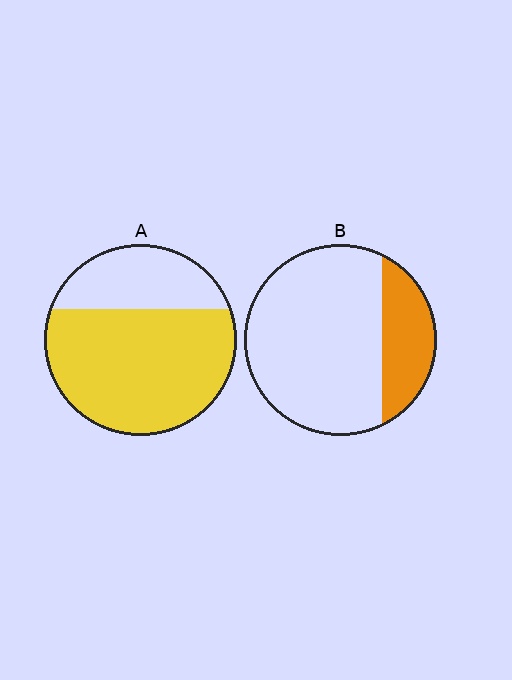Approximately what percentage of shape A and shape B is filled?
A is approximately 70% and B is approximately 25%.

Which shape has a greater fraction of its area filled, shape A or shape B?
Shape A.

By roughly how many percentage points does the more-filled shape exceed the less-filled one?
By roughly 45 percentage points (A over B).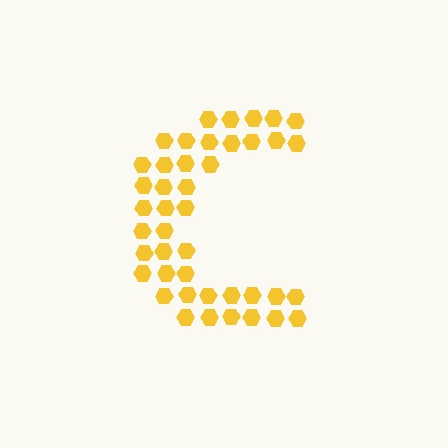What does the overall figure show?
The overall figure shows the letter C.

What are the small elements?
The small elements are hexagons.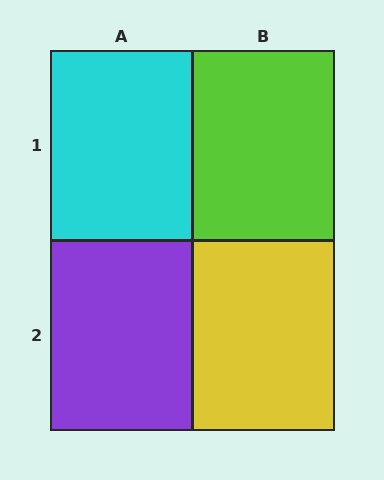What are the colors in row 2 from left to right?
Purple, yellow.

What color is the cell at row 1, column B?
Lime.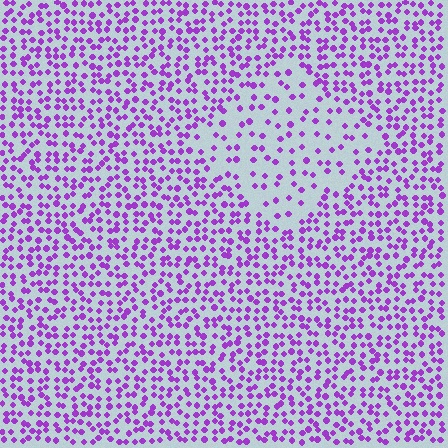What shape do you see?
I see a diamond.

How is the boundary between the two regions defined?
The boundary is defined by a change in element density (approximately 2.2x ratio). All elements are the same color, size, and shape.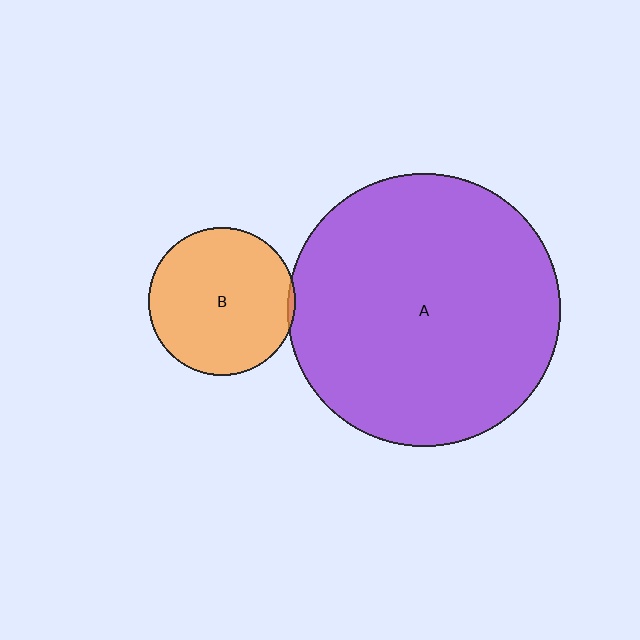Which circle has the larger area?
Circle A (purple).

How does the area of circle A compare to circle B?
Approximately 3.4 times.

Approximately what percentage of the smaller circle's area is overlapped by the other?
Approximately 5%.